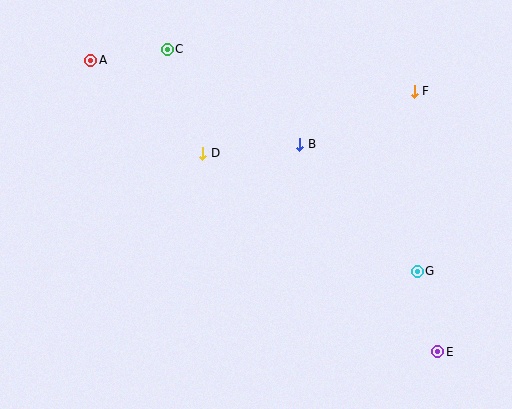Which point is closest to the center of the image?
Point D at (203, 153) is closest to the center.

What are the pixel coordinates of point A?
Point A is at (91, 60).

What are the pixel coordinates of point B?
Point B is at (300, 144).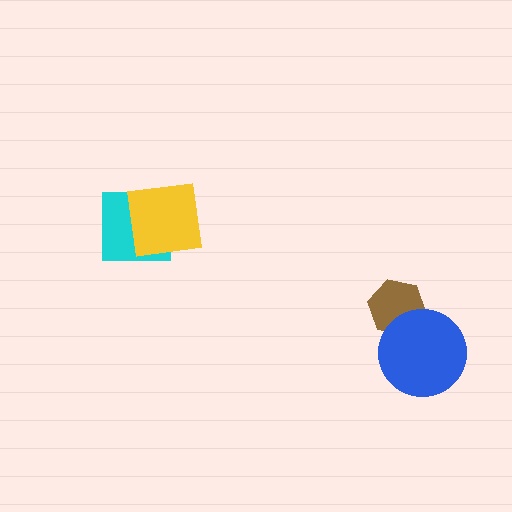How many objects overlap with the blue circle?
1 object overlaps with the blue circle.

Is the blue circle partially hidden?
No, no other shape covers it.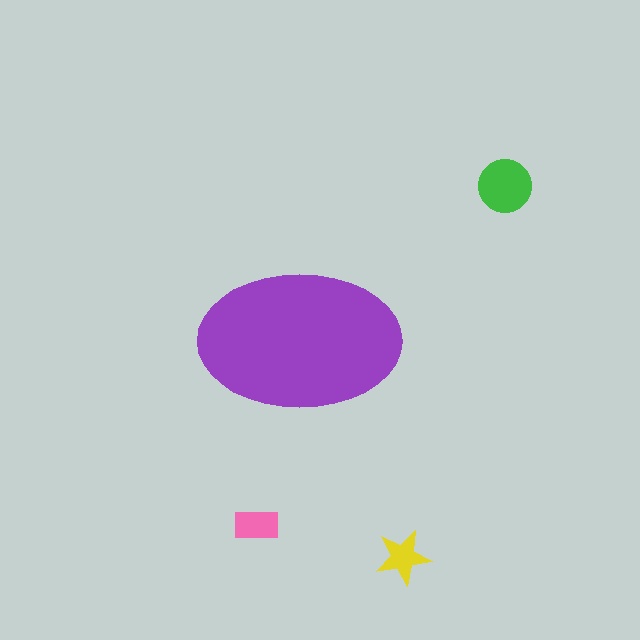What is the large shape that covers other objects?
A purple ellipse.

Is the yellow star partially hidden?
No, the yellow star is fully visible.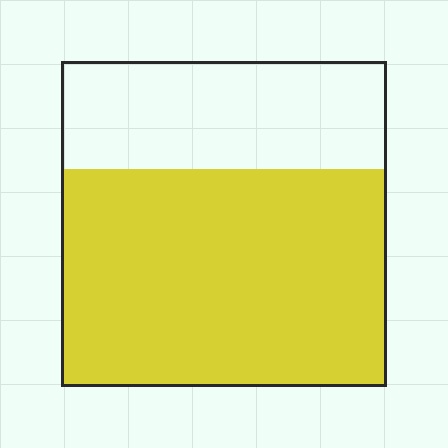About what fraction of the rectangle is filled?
About two thirds (2/3).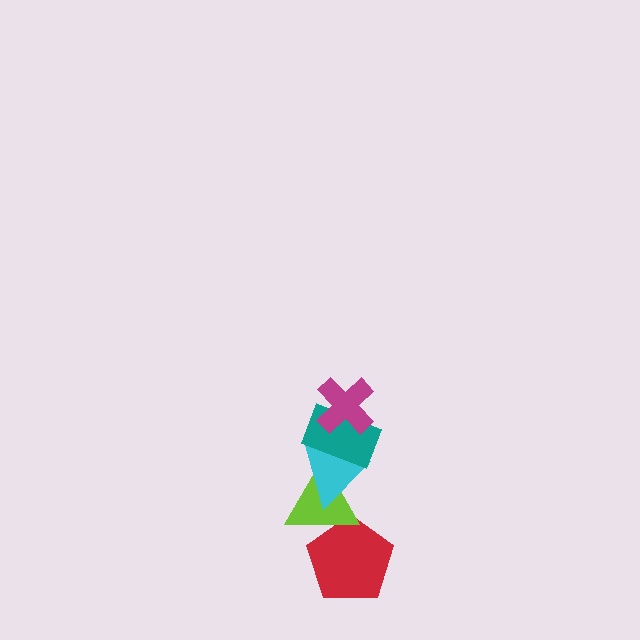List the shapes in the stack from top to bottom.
From top to bottom: the magenta cross, the teal rectangle, the cyan triangle, the lime triangle, the red pentagon.